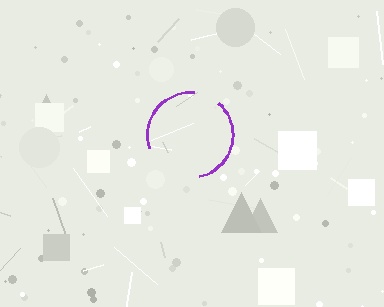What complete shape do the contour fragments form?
The contour fragments form a circle.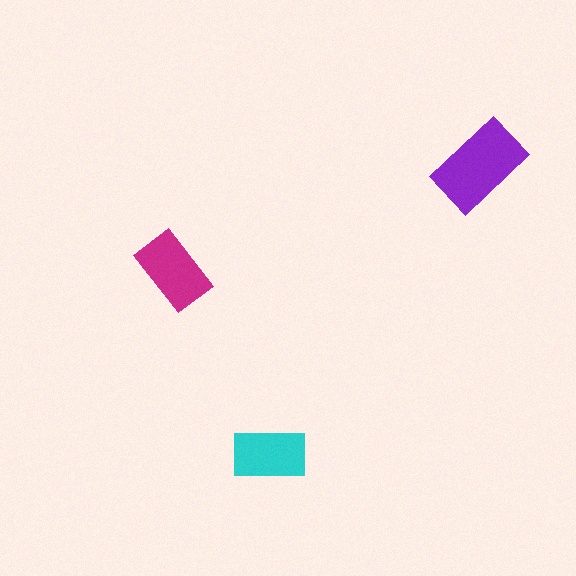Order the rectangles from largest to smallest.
the purple one, the magenta one, the cyan one.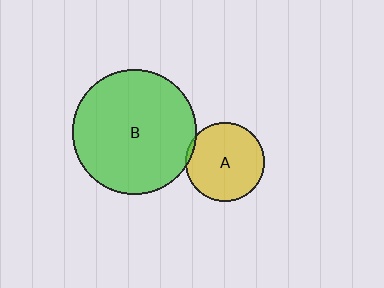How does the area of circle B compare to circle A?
Approximately 2.5 times.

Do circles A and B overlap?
Yes.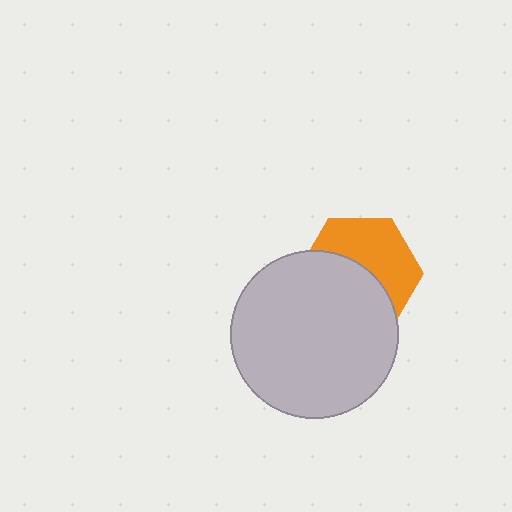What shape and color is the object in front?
The object in front is a light gray circle.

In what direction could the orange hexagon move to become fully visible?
The orange hexagon could move up. That would shift it out from behind the light gray circle entirely.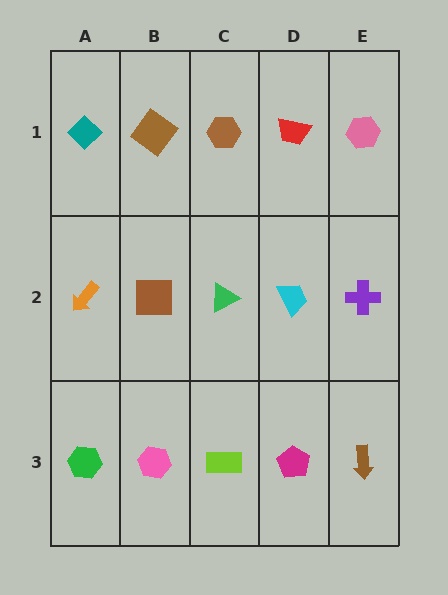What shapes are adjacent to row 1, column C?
A green triangle (row 2, column C), a brown diamond (row 1, column B), a red trapezoid (row 1, column D).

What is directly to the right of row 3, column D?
A brown arrow.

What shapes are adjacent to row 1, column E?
A purple cross (row 2, column E), a red trapezoid (row 1, column D).